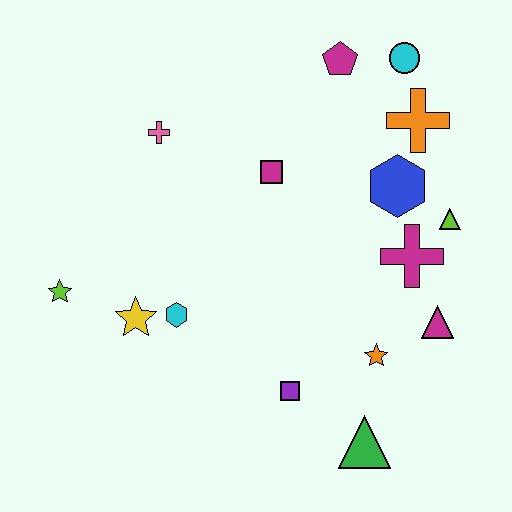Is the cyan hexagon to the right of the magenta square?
No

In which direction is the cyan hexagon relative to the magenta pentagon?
The cyan hexagon is below the magenta pentagon.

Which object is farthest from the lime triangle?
The lime star is farthest from the lime triangle.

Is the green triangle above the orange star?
No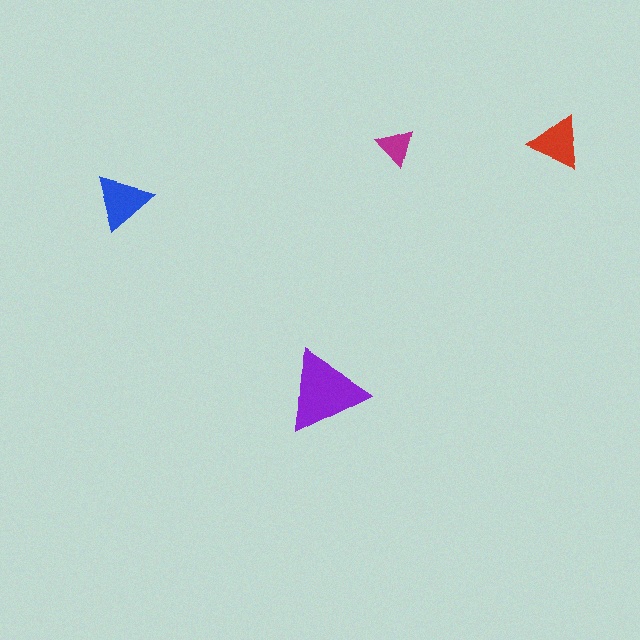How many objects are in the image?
There are 4 objects in the image.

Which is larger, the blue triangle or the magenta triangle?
The blue one.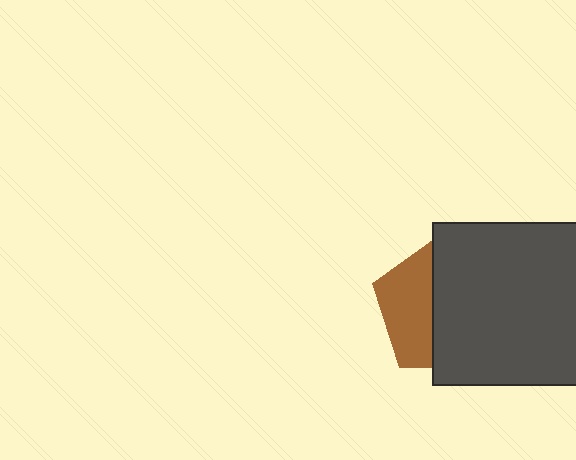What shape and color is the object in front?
The object in front is a dark gray rectangle.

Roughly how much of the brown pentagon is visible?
A small part of it is visible (roughly 38%).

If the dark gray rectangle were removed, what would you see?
You would see the complete brown pentagon.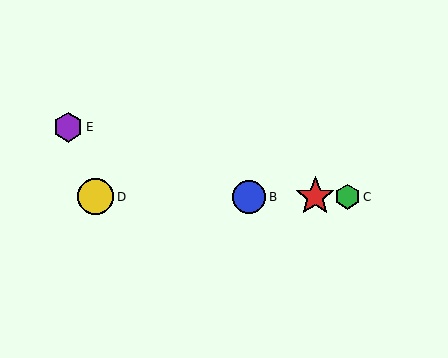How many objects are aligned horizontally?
4 objects (A, B, C, D) are aligned horizontally.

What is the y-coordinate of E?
Object E is at y≈127.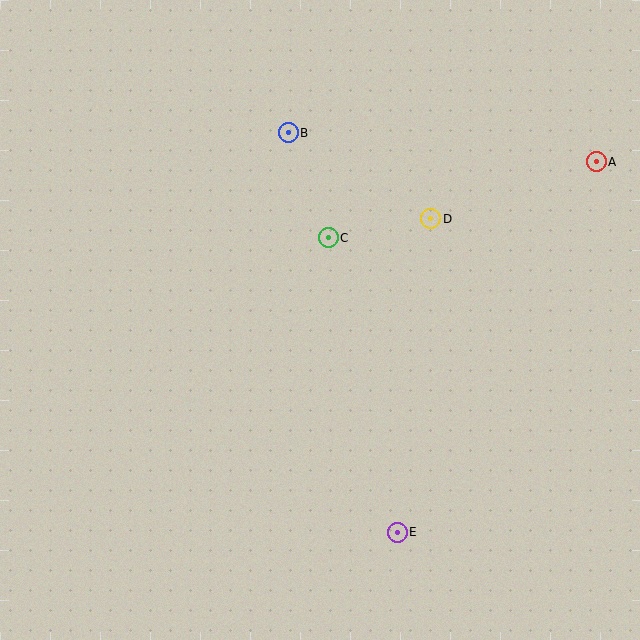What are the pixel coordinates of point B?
Point B is at (288, 133).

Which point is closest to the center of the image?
Point C at (328, 238) is closest to the center.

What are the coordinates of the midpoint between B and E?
The midpoint between B and E is at (343, 333).